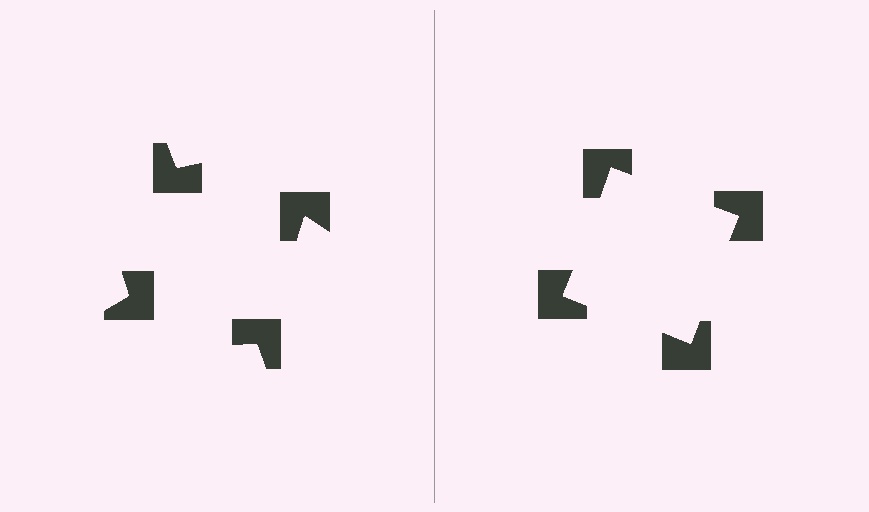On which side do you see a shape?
An illusory square appears on the right side. On the left side the wedge cuts are rotated, so no coherent shape forms.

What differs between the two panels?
The notched squares are positioned identically on both sides; only the wedge orientations differ. On the right they align to a square; on the left they are misaligned.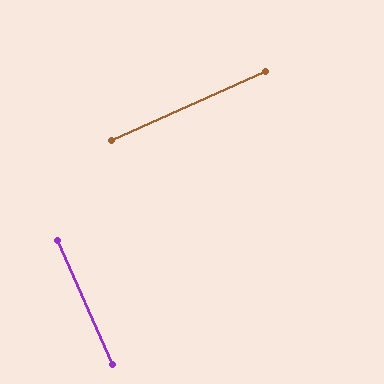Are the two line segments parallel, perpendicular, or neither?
Perpendicular — they meet at approximately 90°.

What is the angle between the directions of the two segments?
Approximately 90 degrees.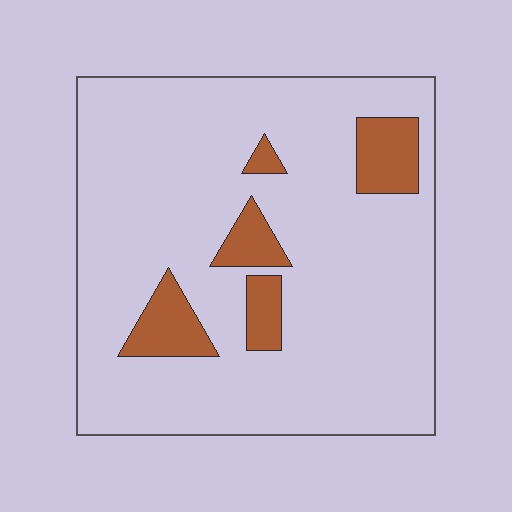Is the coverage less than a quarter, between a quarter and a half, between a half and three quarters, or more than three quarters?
Less than a quarter.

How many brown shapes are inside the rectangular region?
5.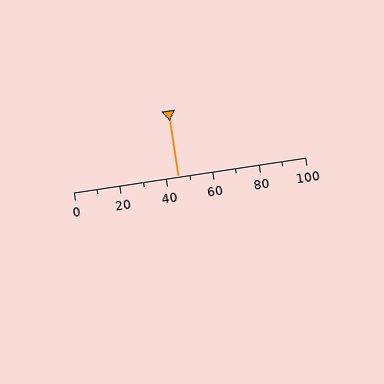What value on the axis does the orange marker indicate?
The marker indicates approximately 45.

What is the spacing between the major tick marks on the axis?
The major ticks are spaced 20 apart.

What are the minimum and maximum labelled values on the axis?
The axis runs from 0 to 100.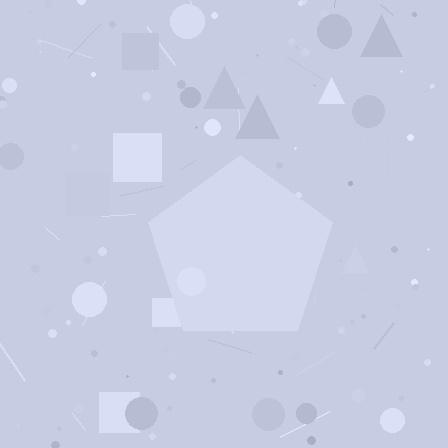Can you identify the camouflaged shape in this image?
The camouflaged shape is a pentagon.